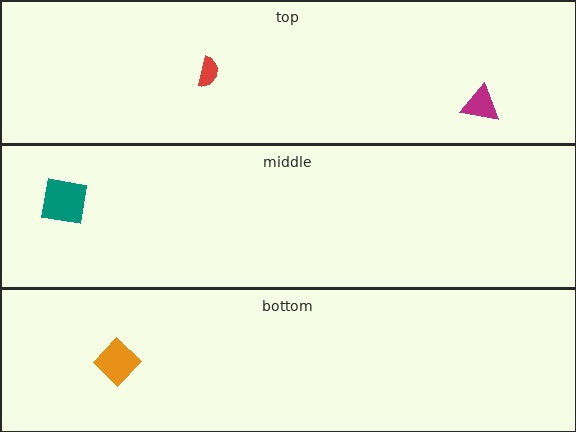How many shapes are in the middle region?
1.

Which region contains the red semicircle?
The top region.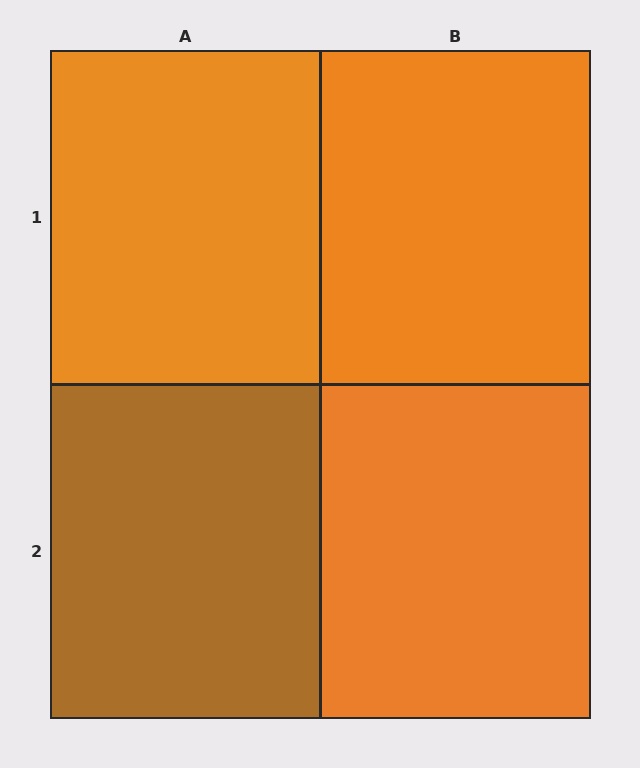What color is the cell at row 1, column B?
Orange.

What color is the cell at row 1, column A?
Orange.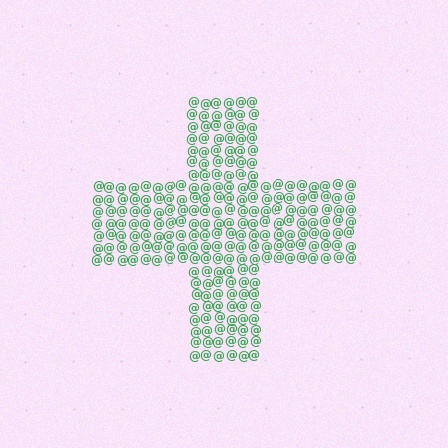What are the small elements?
The small elements are at signs.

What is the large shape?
The large shape is a cross.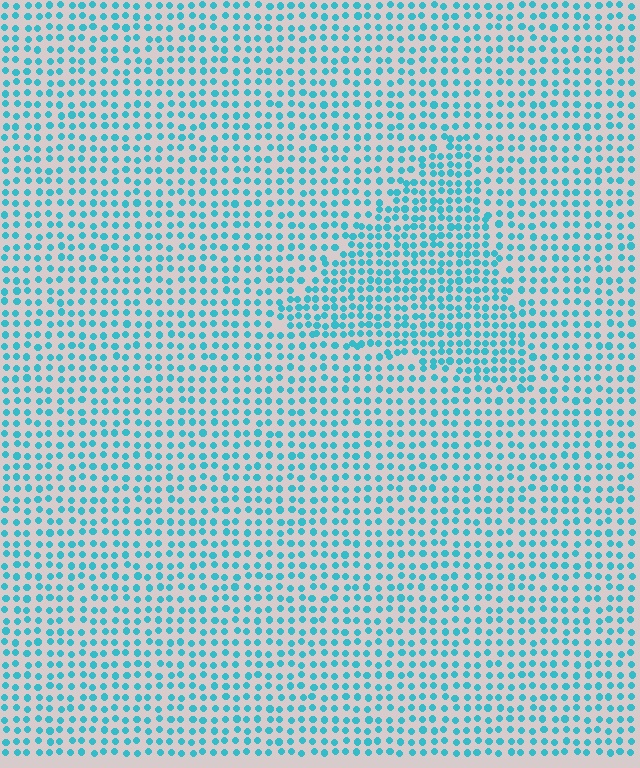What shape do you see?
I see a triangle.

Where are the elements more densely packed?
The elements are more densely packed inside the triangle boundary.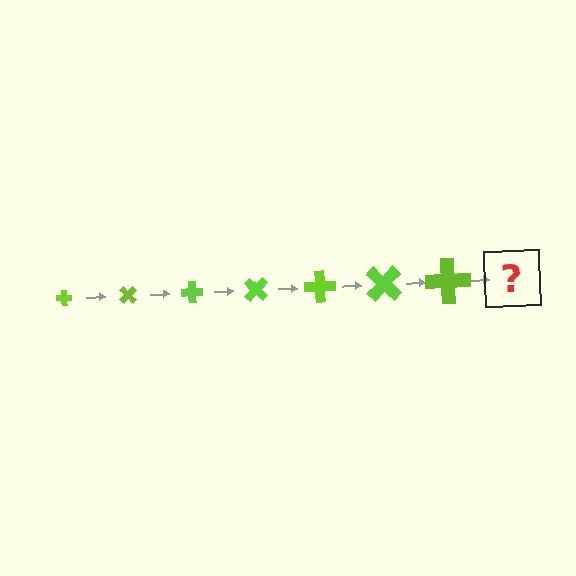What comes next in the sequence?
The next element should be a cross, larger than the previous one and rotated 315 degrees from the start.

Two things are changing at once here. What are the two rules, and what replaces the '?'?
The two rules are that the cross grows larger each step and it rotates 45 degrees each step. The '?' should be a cross, larger than the previous one and rotated 315 degrees from the start.